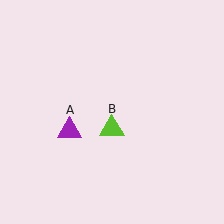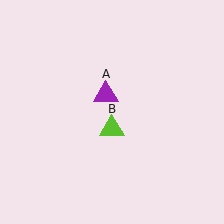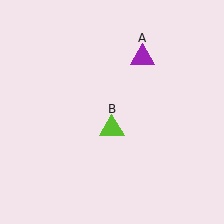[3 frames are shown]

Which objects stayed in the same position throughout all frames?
Lime triangle (object B) remained stationary.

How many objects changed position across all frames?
1 object changed position: purple triangle (object A).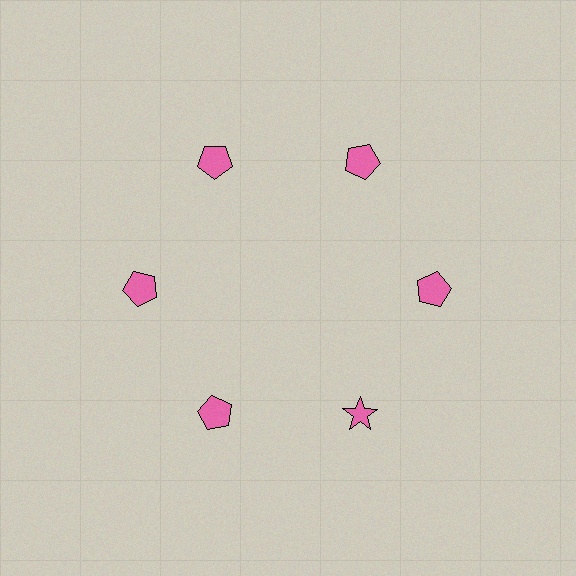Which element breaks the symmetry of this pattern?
The pink star at roughly the 5 o'clock position breaks the symmetry. All other shapes are pink pentagons.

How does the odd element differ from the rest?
It has a different shape: star instead of pentagon.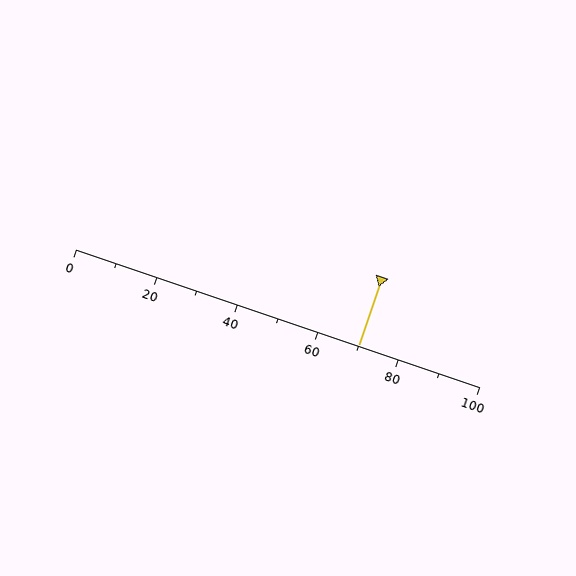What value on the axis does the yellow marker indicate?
The marker indicates approximately 70.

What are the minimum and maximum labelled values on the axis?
The axis runs from 0 to 100.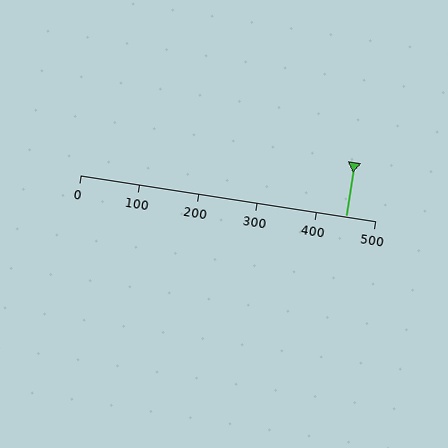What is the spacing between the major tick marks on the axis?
The major ticks are spaced 100 apart.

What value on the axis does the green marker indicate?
The marker indicates approximately 450.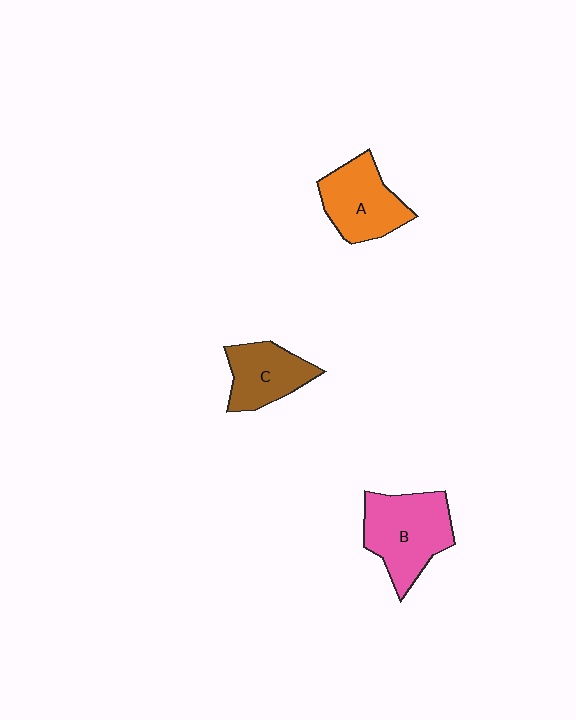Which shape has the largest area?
Shape B (pink).